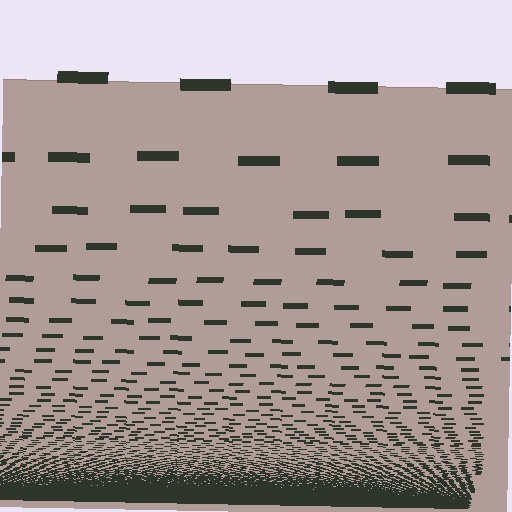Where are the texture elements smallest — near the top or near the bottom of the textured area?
Near the bottom.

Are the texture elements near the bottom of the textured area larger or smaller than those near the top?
Smaller. The gradient is inverted — elements near the bottom are smaller and denser.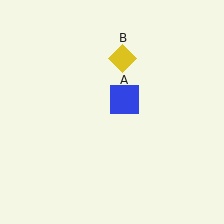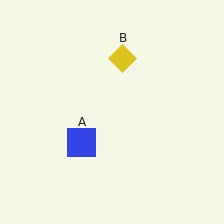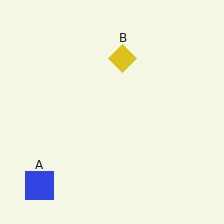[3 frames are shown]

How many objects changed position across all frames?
1 object changed position: blue square (object A).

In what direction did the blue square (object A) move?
The blue square (object A) moved down and to the left.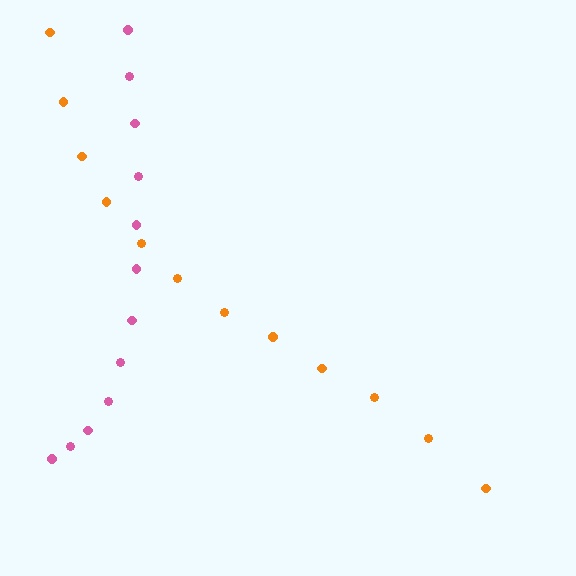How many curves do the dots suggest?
There are 2 distinct paths.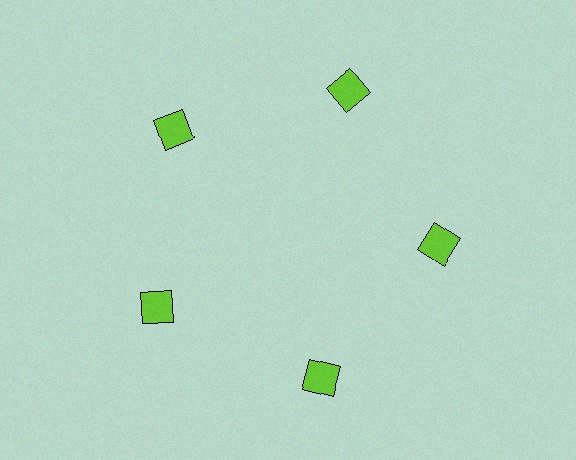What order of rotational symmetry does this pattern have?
This pattern has 5-fold rotational symmetry.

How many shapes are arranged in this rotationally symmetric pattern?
There are 5 shapes, arranged in 5 groups of 1.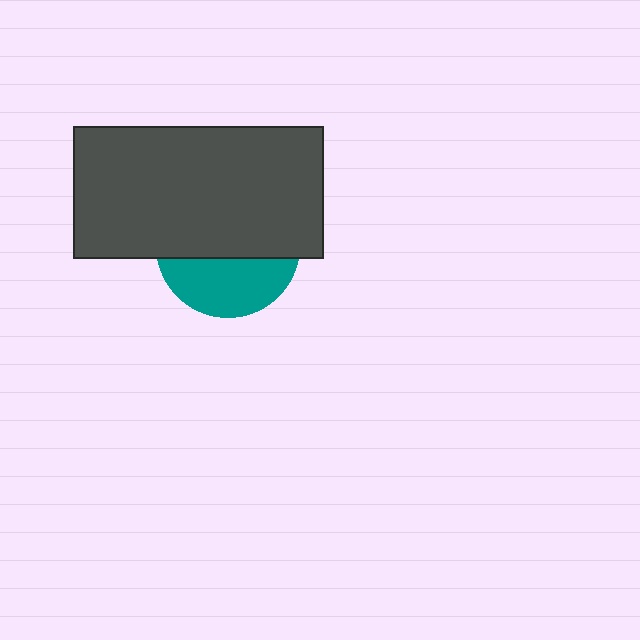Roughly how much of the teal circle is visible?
A small part of it is visible (roughly 38%).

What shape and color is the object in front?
The object in front is a dark gray rectangle.